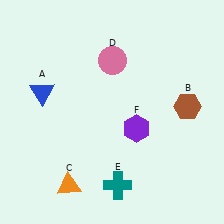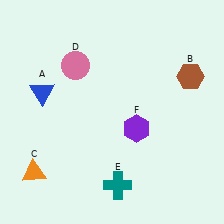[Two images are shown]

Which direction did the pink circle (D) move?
The pink circle (D) moved left.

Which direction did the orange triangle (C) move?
The orange triangle (C) moved left.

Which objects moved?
The objects that moved are: the brown hexagon (B), the orange triangle (C), the pink circle (D).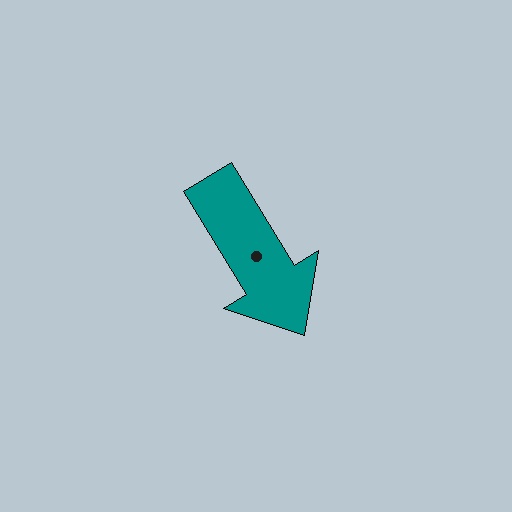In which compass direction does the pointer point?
Southeast.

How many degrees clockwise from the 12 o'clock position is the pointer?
Approximately 148 degrees.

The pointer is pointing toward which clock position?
Roughly 5 o'clock.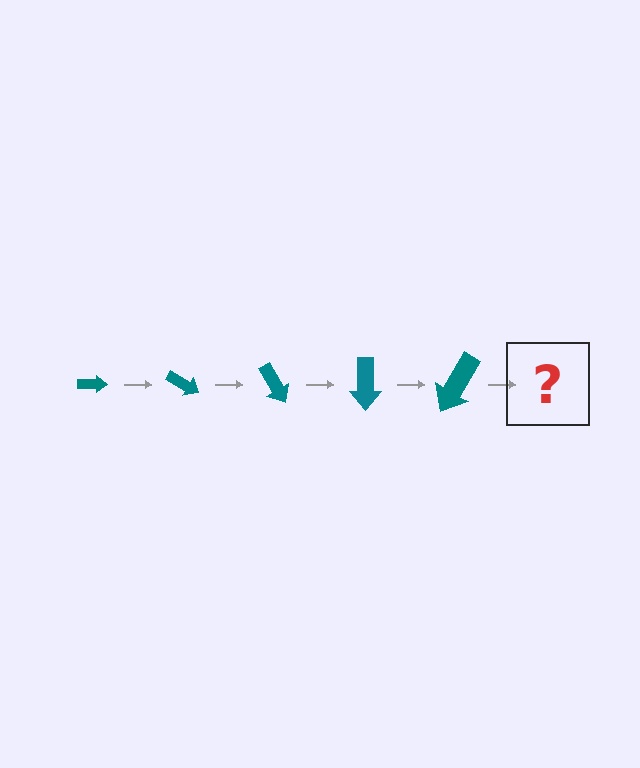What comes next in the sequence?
The next element should be an arrow, larger than the previous one and rotated 150 degrees from the start.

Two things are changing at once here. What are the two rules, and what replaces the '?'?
The two rules are that the arrow grows larger each step and it rotates 30 degrees each step. The '?' should be an arrow, larger than the previous one and rotated 150 degrees from the start.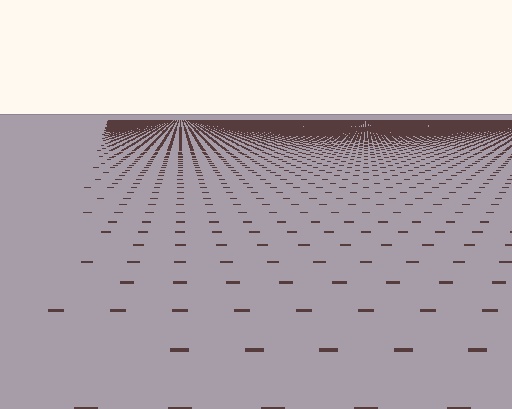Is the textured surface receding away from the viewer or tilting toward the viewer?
The surface is receding away from the viewer. Texture elements get smaller and denser toward the top.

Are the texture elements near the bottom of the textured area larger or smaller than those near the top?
Larger. Near the bottom, elements are closer to the viewer and appear at a bigger on-screen size.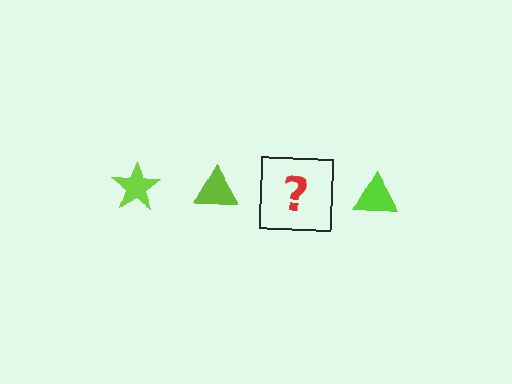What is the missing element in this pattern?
The missing element is a lime star.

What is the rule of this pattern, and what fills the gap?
The rule is that the pattern cycles through star, triangle shapes in lime. The gap should be filled with a lime star.